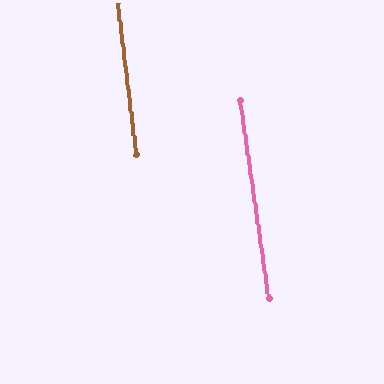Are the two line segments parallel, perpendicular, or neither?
Parallel — their directions differ by only 1.5°.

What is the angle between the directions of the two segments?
Approximately 1 degree.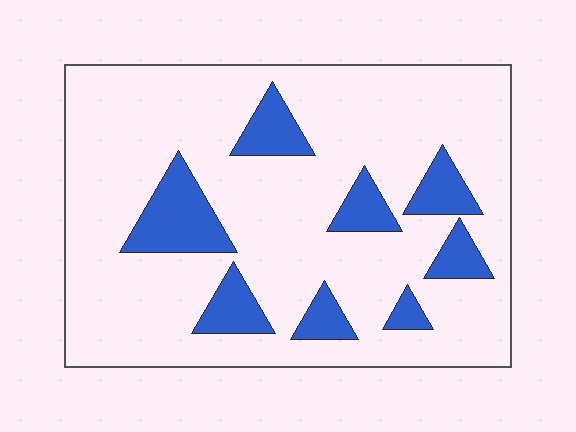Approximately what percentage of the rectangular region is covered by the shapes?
Approximately 15%.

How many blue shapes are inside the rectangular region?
8.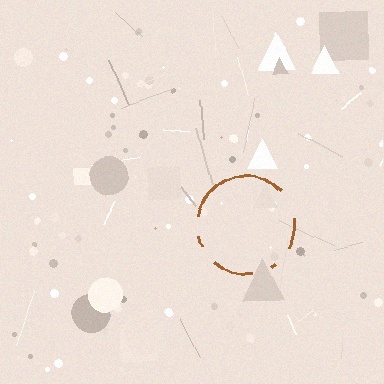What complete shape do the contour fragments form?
The contour fragments form a circle.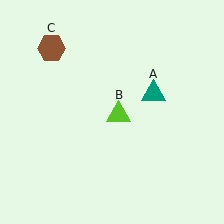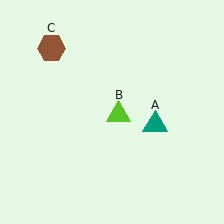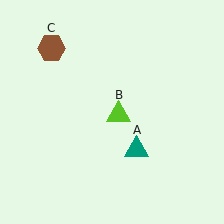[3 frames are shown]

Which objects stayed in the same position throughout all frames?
Lime triangle (object B) and brown hexagon (object C) remained stationary.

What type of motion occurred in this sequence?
The teal triangle (object A) rotated clockwise around the center of the scene.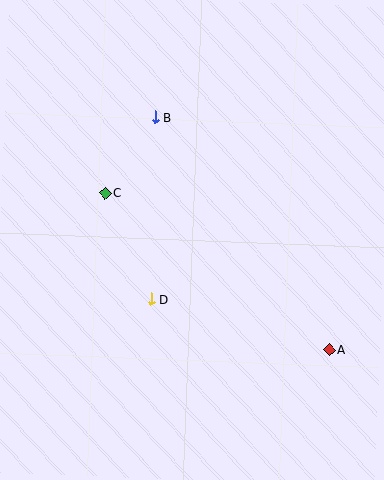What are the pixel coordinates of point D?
Point D is at (151, 299).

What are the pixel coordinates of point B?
Point B is at (155, 117).